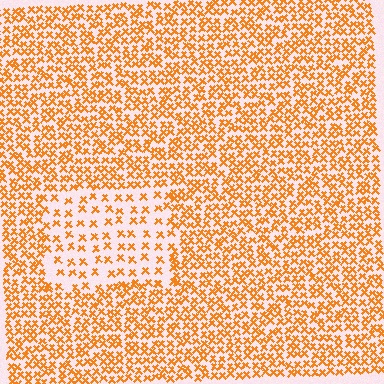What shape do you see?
I see a rectangle.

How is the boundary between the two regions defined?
The boundary is defined by a change in element density (approximately 2.2x ratio). All elements are the same color, size, and shape.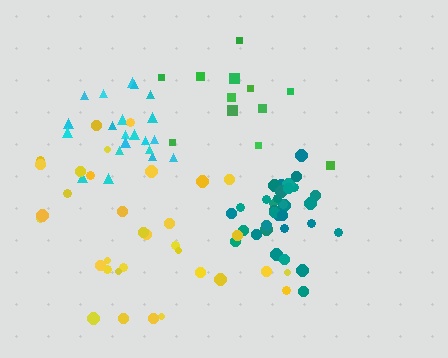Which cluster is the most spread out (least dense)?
Green.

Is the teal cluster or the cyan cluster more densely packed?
Teal.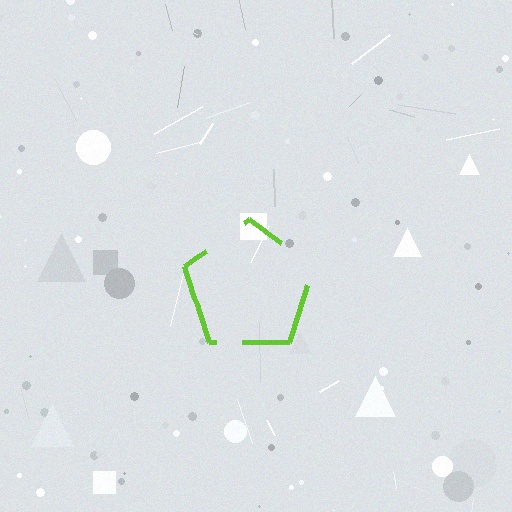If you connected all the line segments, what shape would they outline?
They would outline a pentagon.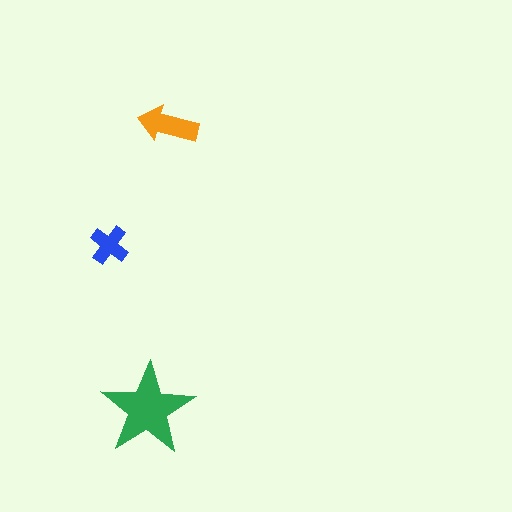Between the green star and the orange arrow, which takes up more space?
The green star.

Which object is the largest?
The green star.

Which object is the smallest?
The blue cross.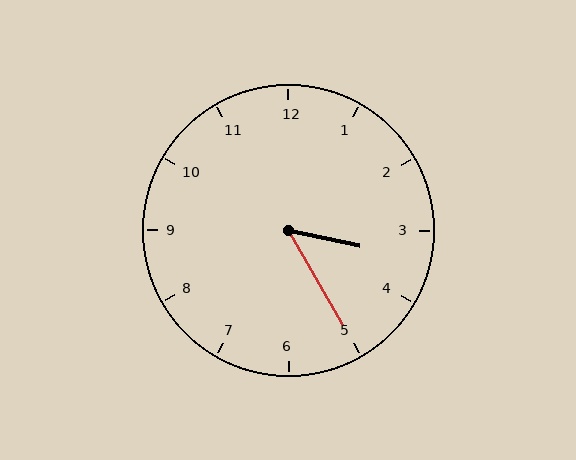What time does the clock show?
3:25.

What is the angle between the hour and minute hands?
Approximately 48 degrees.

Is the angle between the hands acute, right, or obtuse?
It is acute.